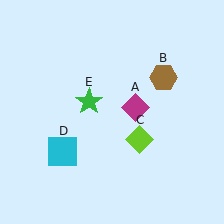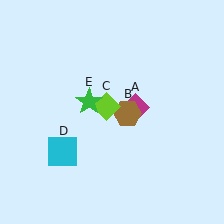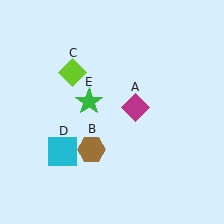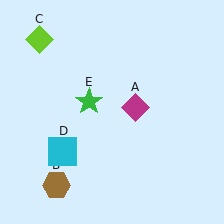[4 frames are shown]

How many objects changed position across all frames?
2 objects changed position: brown hexagon (object B), lime diamond (object C).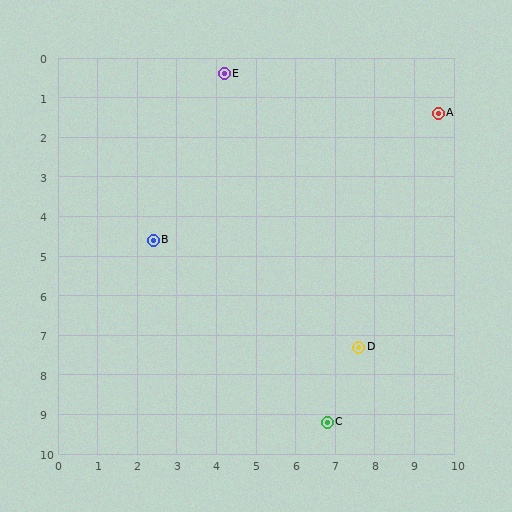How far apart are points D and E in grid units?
Points D and E are about 7.7 grid units apart.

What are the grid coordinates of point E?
Point E is at approximately (4.2, 0.4).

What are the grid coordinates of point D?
Point D is at approximately (7.6, 7.3).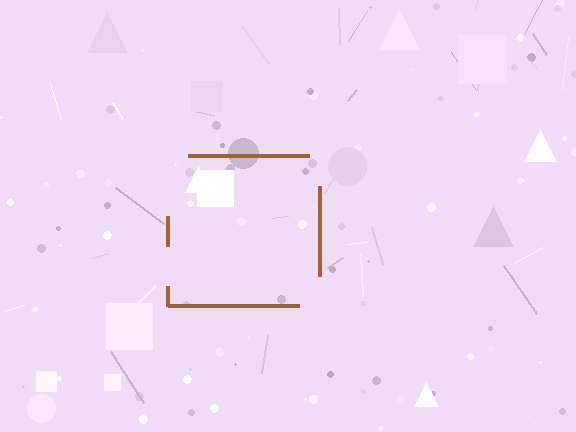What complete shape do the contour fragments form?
The contour fragments form a square.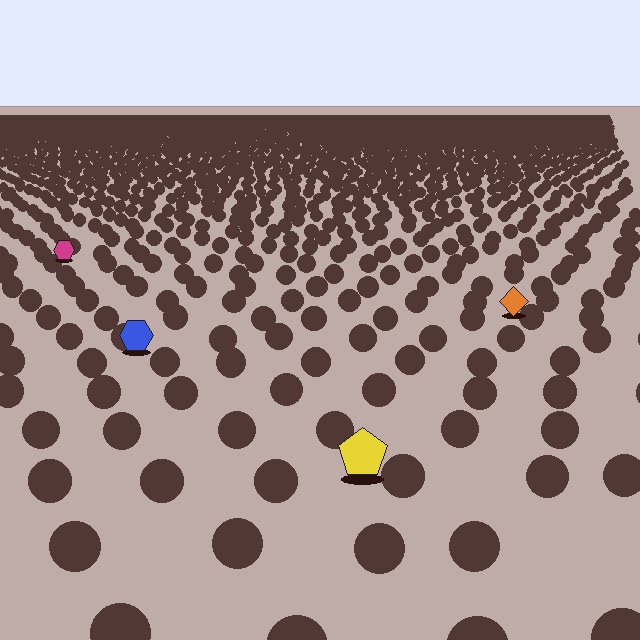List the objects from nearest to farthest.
From nearest to farthest: the yellow pentagon, the blue hexagon, the orange diamond, the magenta hexagon.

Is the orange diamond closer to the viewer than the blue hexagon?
No. The blue hexagon is closer — you can tell from the texture gradient: the ground texture is coarser near it.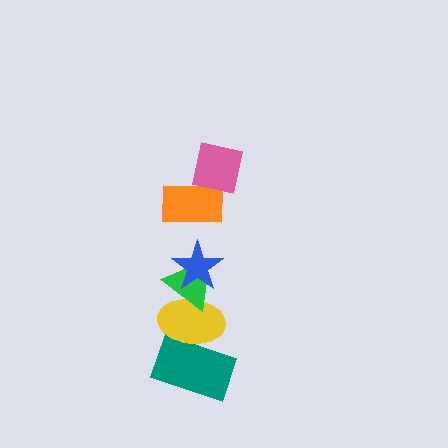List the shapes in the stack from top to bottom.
From top to bottom: the pink square, the orange rectangle, the blue star, the green triangle, the yellow ellipse, the teal rectangle.